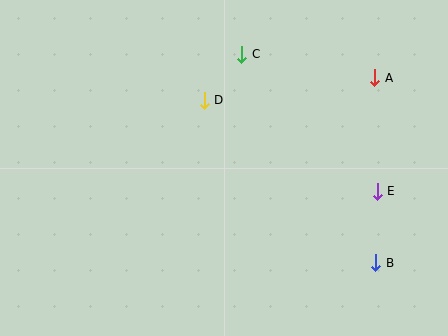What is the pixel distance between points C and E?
The distance between C and E is 192 pixels.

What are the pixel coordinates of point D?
Point D is at (204, 100).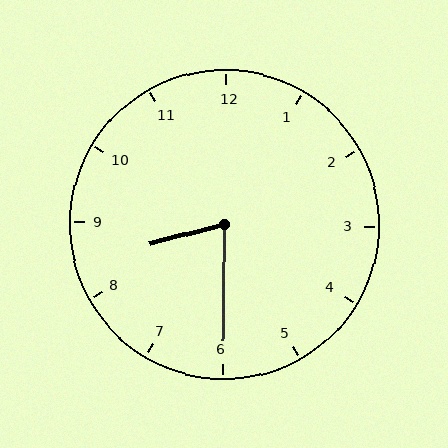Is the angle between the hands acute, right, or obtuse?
It is acute.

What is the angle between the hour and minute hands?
Approximately 75 degrees.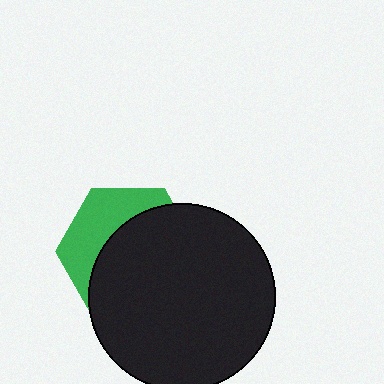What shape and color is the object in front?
The object in front is a black circle.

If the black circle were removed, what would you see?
You would see the complete green hexagon.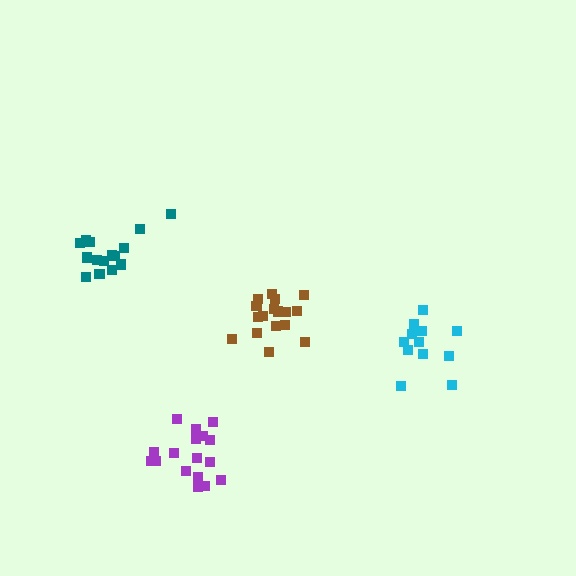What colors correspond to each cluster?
The clusters are colored: purple, cyan, brown, teal.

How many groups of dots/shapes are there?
There are 4 groups.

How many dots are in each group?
Group 1: 17 dots, Group 2: 13 dots, Group 3: 17 dots, Group 4: 15 dots (62 total).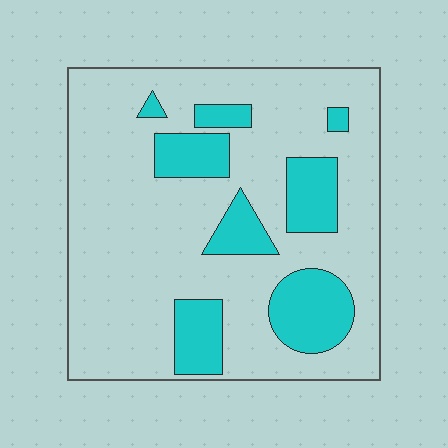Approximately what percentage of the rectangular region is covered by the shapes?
Approximately 20%.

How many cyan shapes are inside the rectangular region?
8.